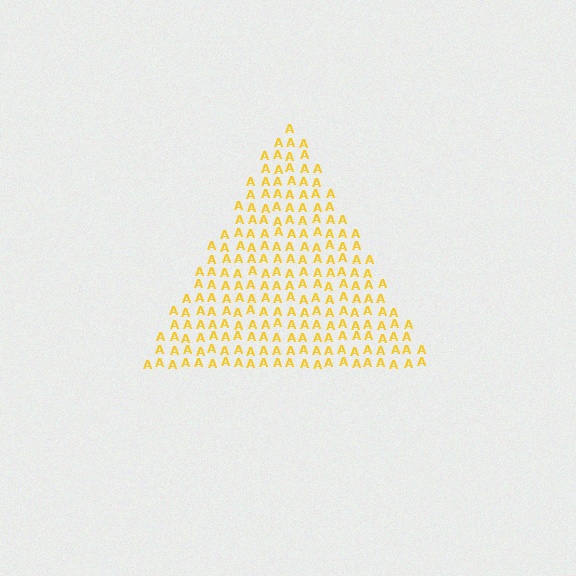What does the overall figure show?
The overall figure shows a triangle.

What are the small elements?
The small elements are letter A's.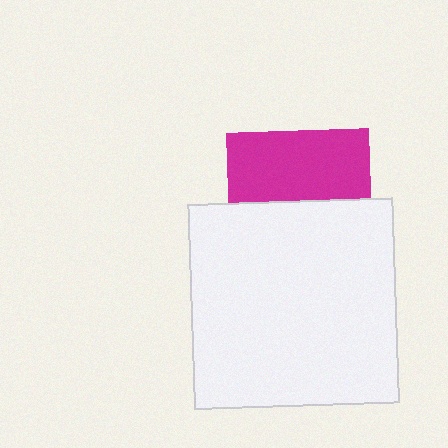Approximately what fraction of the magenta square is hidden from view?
Roughly 51% of the magenta square is hidden behind the white square.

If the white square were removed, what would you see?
You would see the complete magenta square.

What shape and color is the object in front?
The object in front is a white square.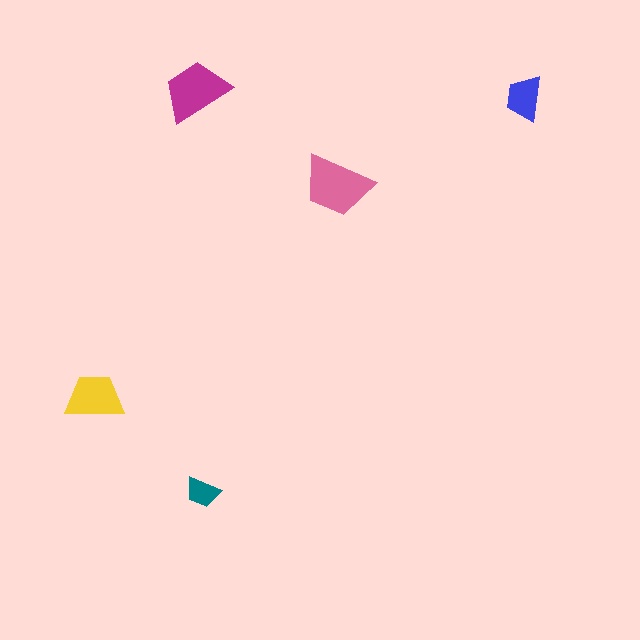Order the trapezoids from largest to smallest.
the pink one, the magenta one, the yellow one, the blue one, the teal one.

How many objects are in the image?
There are 5 objects in the image.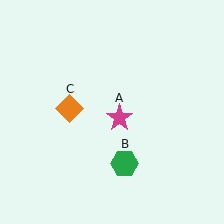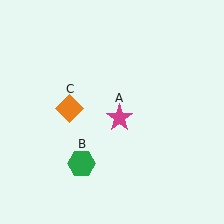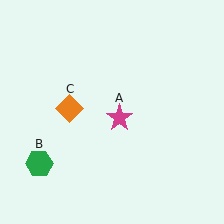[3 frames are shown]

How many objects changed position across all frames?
1 object changed position: green hexagon (object B).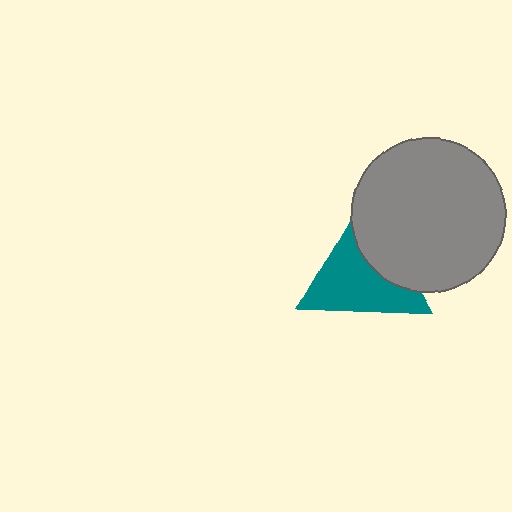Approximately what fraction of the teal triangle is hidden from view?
Roughly 36% of the teal triangle is hidden behind the gray circle.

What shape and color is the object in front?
The object in front is a gray circle.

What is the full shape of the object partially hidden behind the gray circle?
The partially hidden object is a teal triangle.